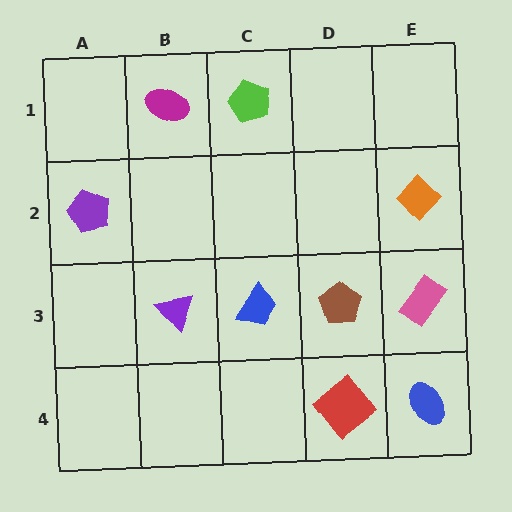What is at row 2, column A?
A purple pentagon.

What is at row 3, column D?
A brown pentagon.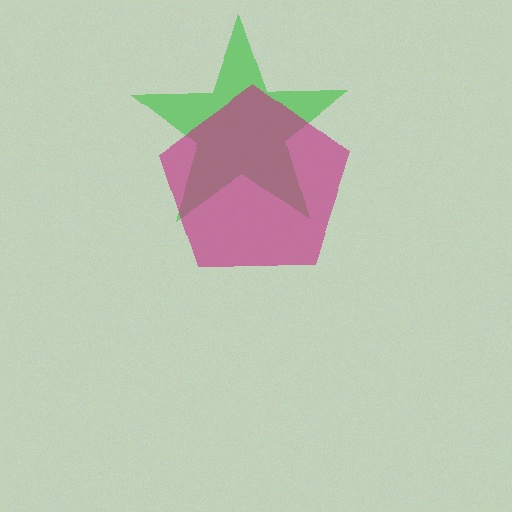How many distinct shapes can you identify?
There are 2 distinct shapes: a green star, a magenta pentagon.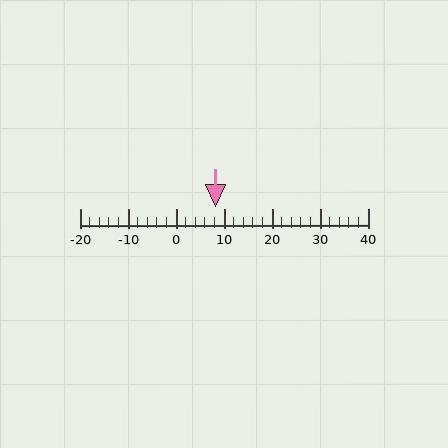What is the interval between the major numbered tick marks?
The major tick marks are spaced 10 units apart.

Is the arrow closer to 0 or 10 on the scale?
The arrow is closer to 10.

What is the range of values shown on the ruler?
The ruler shows values from -20 to 40.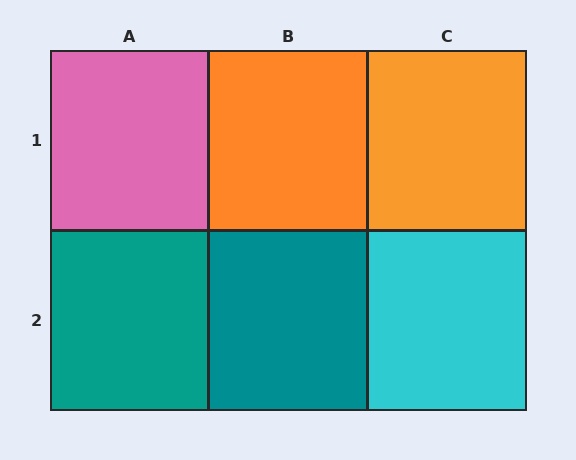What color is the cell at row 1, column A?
Pink.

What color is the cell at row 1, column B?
Orange.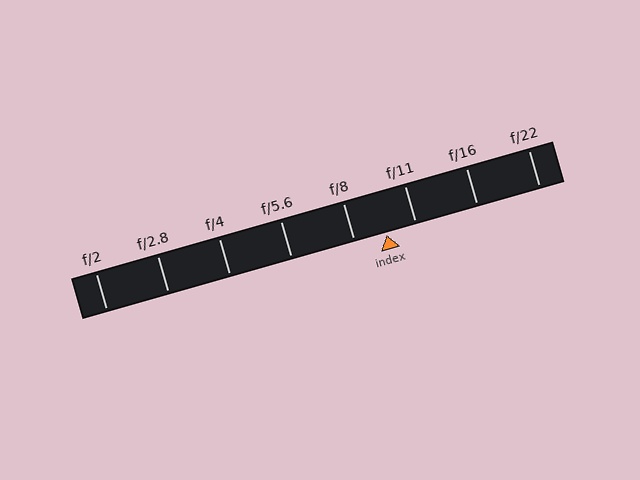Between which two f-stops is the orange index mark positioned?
The index mark is between f/8 and f/11.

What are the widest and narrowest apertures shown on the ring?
The widest aperture shown is f/2 and the narrowest is f/22.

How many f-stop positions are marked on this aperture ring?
There are 8 f-stop positions marked.